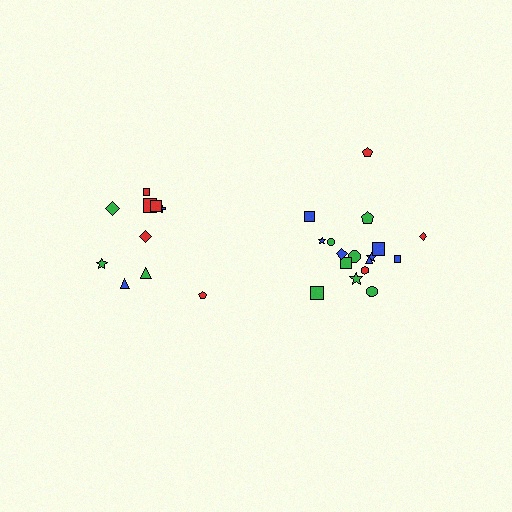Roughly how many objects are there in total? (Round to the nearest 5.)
Roughly 30 objects in total.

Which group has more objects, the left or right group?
The right group.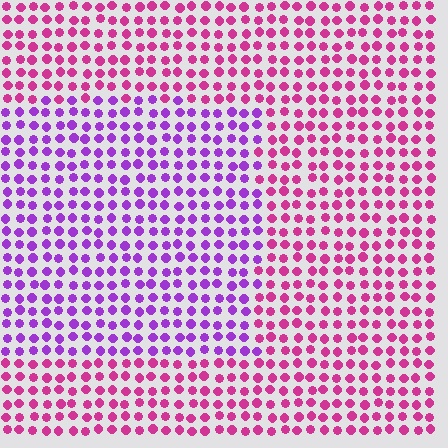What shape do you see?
I see a rectangle.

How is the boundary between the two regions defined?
The boundary is defined purely by a slight shift in hue (about 42 degrees). Spacing, size, and orientation are identical on both sides.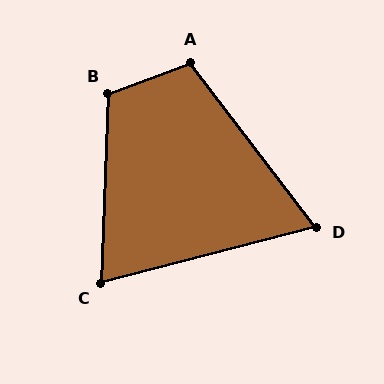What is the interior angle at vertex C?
Approximately 73 degrees (acute).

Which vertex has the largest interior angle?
B, at approximately 113 degrees.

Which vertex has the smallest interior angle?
D, at approximately 67 degrees.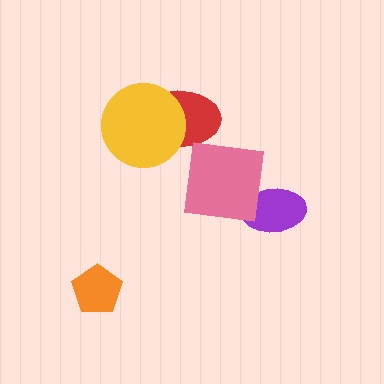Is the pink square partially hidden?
No, no other shape covers it.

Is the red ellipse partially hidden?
Yes, it is partially covered by another shape.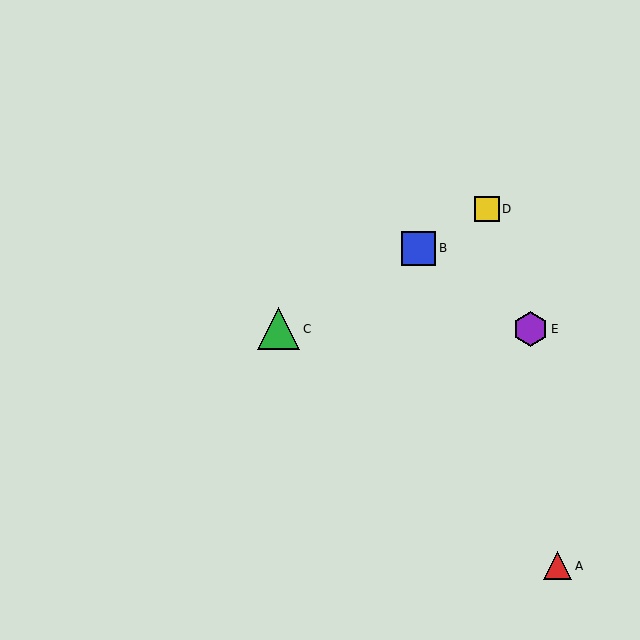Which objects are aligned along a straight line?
Objects B, C, D are aligned along a straight line.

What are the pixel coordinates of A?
Object A is at (558, 566).